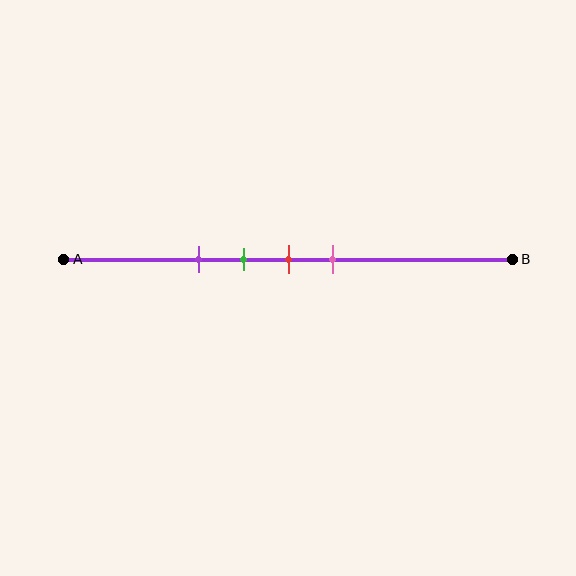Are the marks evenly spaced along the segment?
Yes, the marks are approximately evenly spaced.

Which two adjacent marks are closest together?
The green and red marks are the closest adjacent pair.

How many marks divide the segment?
There are 4 marks dividing the segment.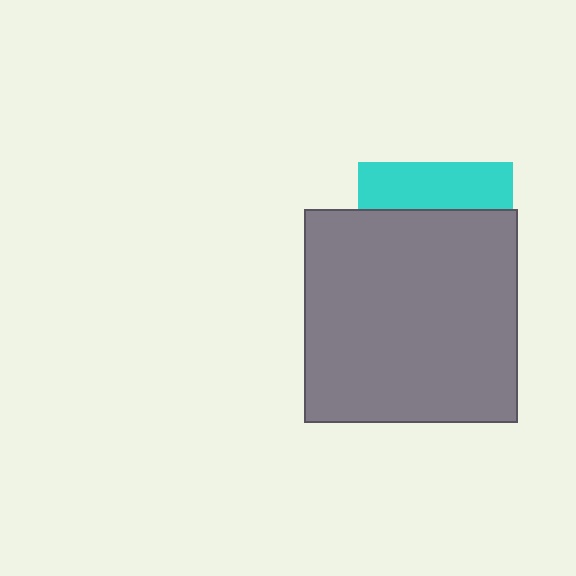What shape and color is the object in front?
The object in front is a gray square.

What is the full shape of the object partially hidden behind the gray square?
The partially hidden object is a cyan square.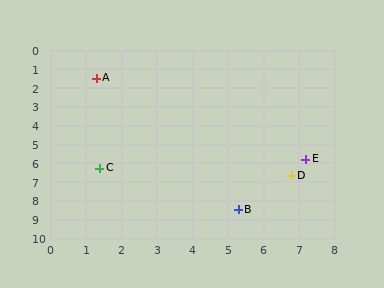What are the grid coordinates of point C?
Point C is at approximately (1.4, 6.3).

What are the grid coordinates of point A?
Point A is at approximately (1.3, 1.5).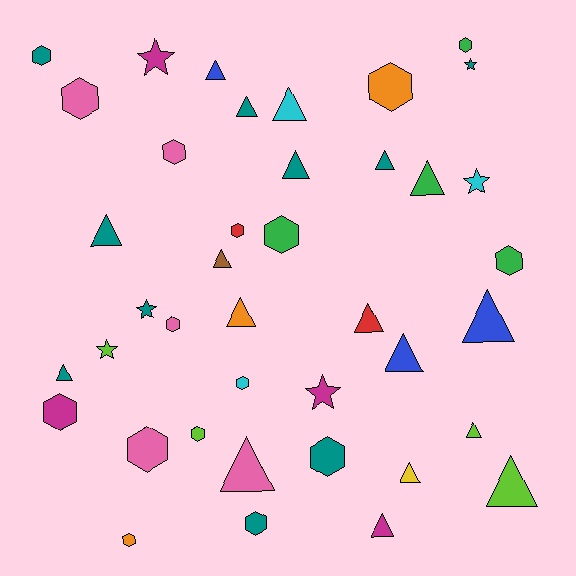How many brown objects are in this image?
There is 1 brown object.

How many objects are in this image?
There are 40 objects.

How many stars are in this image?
There are 6 stars.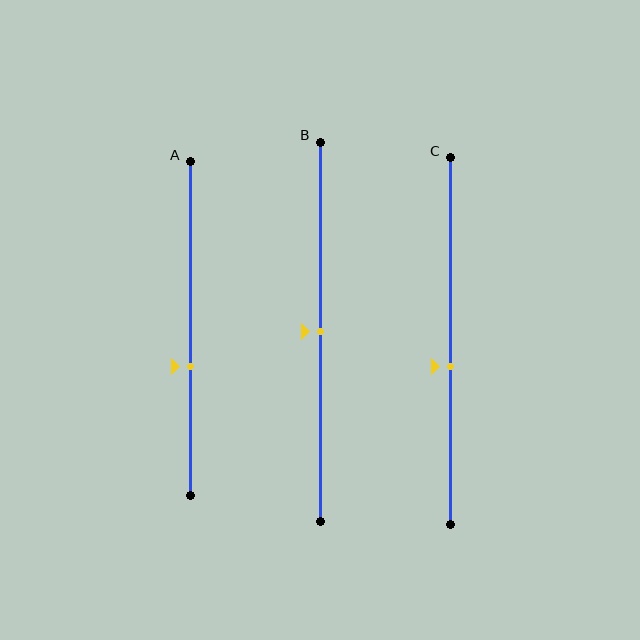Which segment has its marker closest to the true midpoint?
Segment B has its marker closest to the true midpoint.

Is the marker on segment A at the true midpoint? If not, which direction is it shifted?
No, the marker on segment A is shifted downward by about 11% of the segment length.